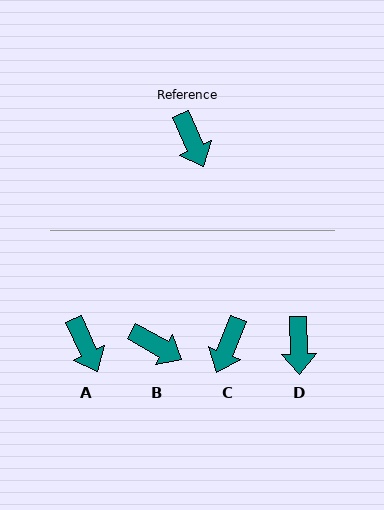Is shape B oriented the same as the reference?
No, it is off by about 36 degrees.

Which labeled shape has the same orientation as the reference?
A.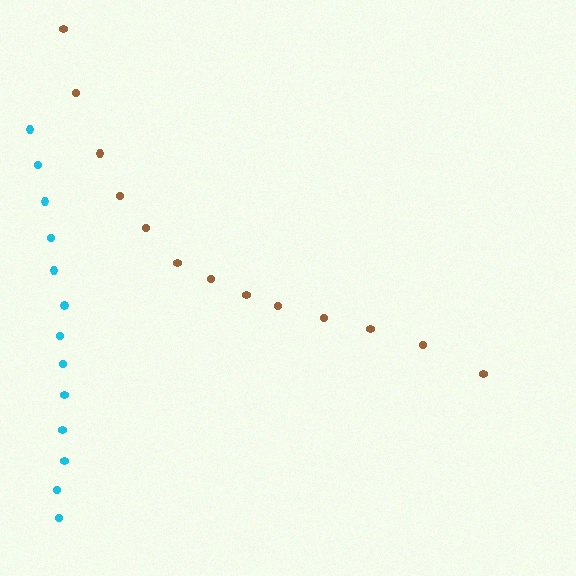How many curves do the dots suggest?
There are 2 distinct paths.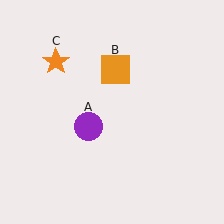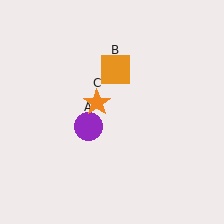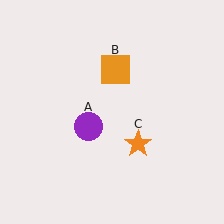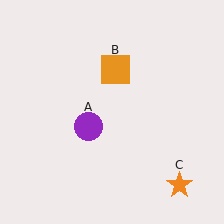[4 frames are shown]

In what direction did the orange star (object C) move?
The orange star (object C) moved down and to the right.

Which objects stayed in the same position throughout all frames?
Purple circle (object A) and orange square (object B) remained stationary.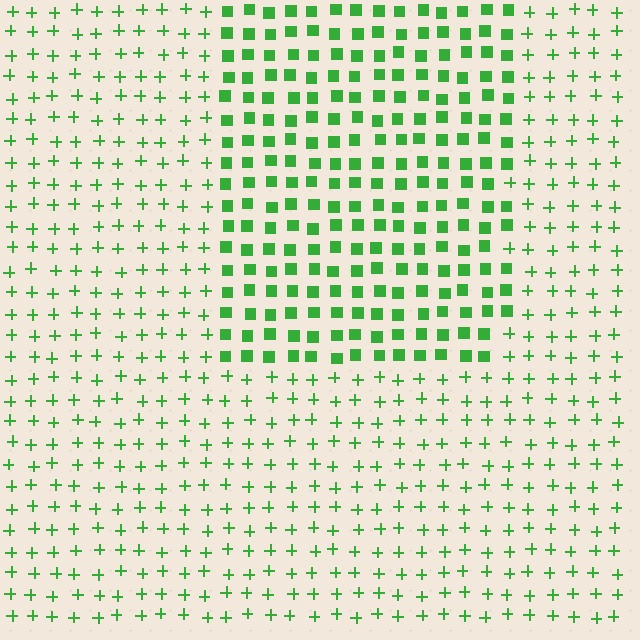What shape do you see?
I see a rectangle.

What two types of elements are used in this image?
The image uses squares inside the rectangle region and plus signs outside it.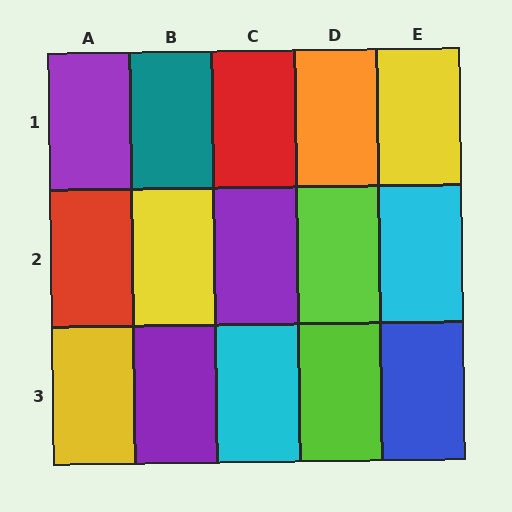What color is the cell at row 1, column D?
Orange.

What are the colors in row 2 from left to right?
Red, yellow, purple, lime, cyan.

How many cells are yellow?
3 cells are yellow.